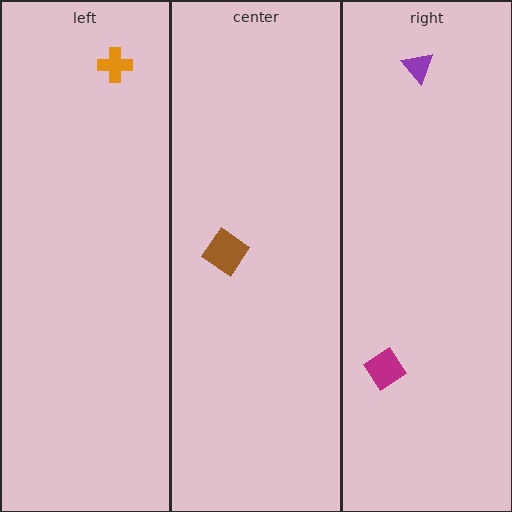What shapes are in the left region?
The orange cross.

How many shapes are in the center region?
1.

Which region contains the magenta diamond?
The right region.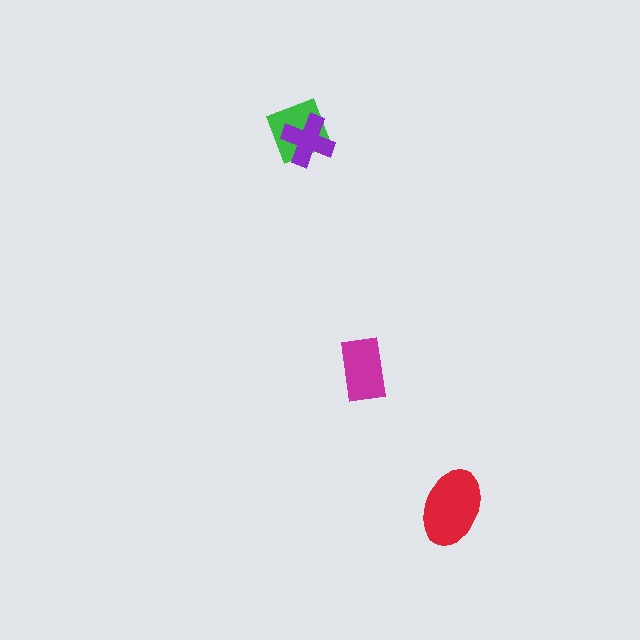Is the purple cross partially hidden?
No, no other shape covers it.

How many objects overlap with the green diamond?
1 object overlaps with the green diamond.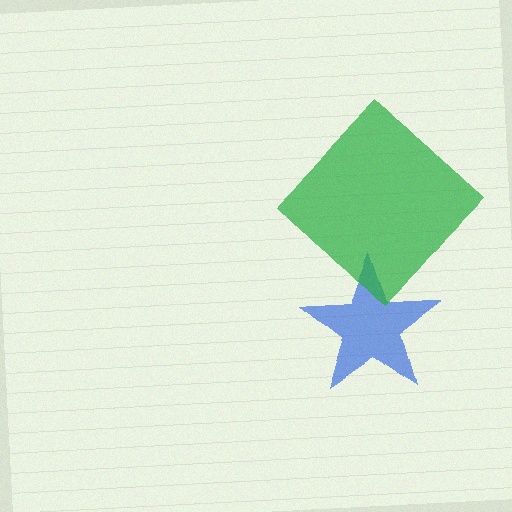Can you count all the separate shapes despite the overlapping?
Yes, there are 2 separate shapes.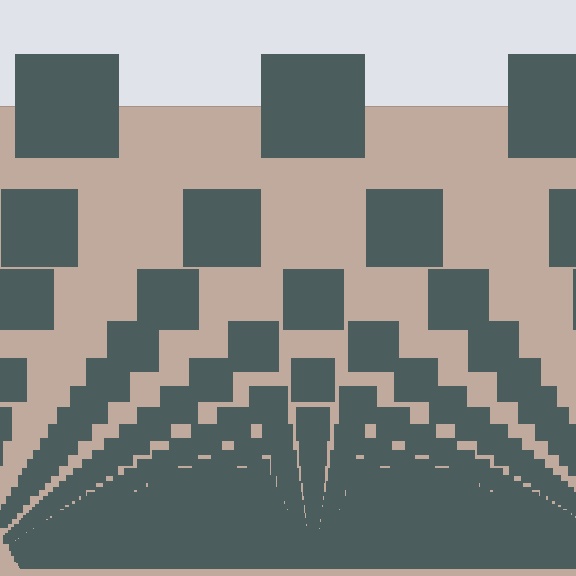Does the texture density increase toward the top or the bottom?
Density increases toward the bottom.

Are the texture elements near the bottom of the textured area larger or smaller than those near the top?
Smaller. The gradient is inverted — elements near the bottom are smaller and denser.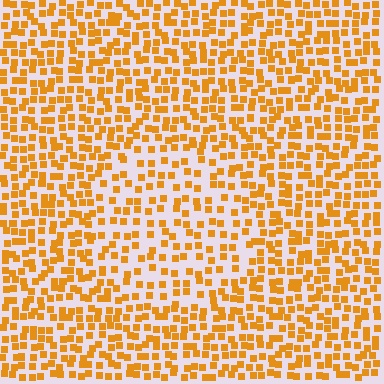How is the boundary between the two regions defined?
The boundary is defined by a change in element density (approximately 1.6x ratio). All elements are the same color, size, and shape.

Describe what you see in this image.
The image contains small orange elements arranged at two different densities. A circle-shaped region is visible where the elements are less densely packed than the surrounding area.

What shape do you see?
I see a circle.